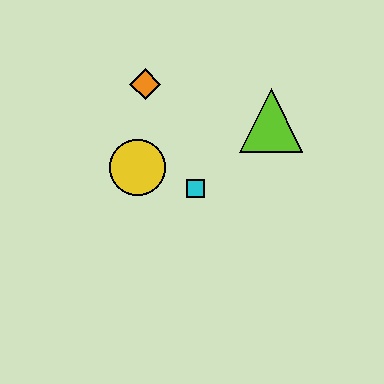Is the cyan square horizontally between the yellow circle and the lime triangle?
Yes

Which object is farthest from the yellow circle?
The lime triangle is farthest from the yellow circle.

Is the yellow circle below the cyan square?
No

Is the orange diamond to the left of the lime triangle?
Yes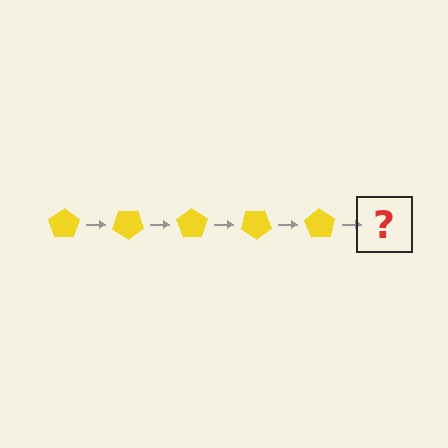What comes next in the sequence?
The next element should be a yellow pentagon rotated 175 degrees.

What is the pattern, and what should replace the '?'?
The pattern is that the pentagon rotates 35 degrees each step. The '?' should be a yellow pentagon rotated 175 degrees.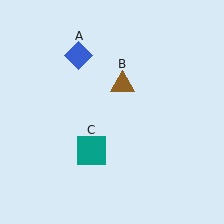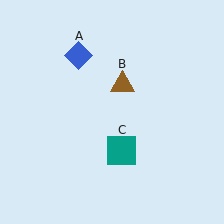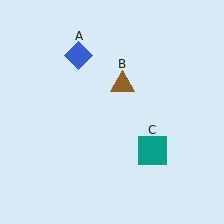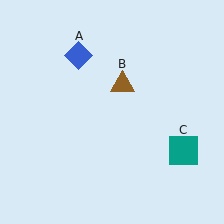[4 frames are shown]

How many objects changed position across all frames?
1 object changed position: teal square (object C).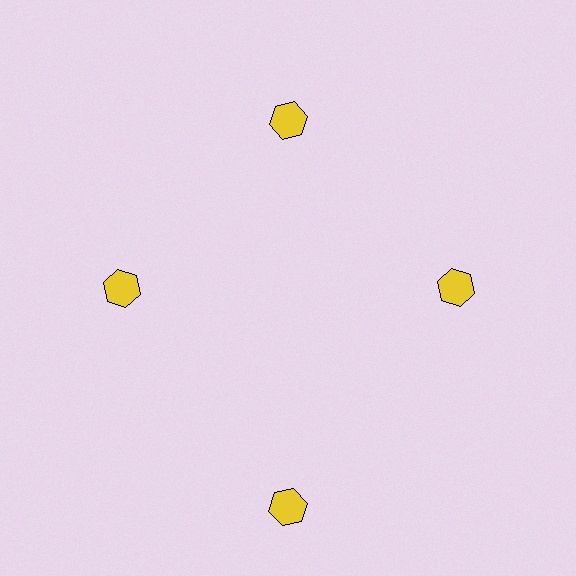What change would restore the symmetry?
The symmetry would be restored by moving it inward, back onto the ring so that all 4 hexagons sit at equal angles and equal distance from the center.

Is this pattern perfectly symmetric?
No. The 4 yellow hexagons are arranged in a ring, but one element near the 6 o'clock position is pushed outward from the center, breaking the 4-fold rotational symmetry.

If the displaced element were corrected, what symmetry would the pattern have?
It would have 4-fold rotational symmetry — the pattern would map onto itself every 90 degrees.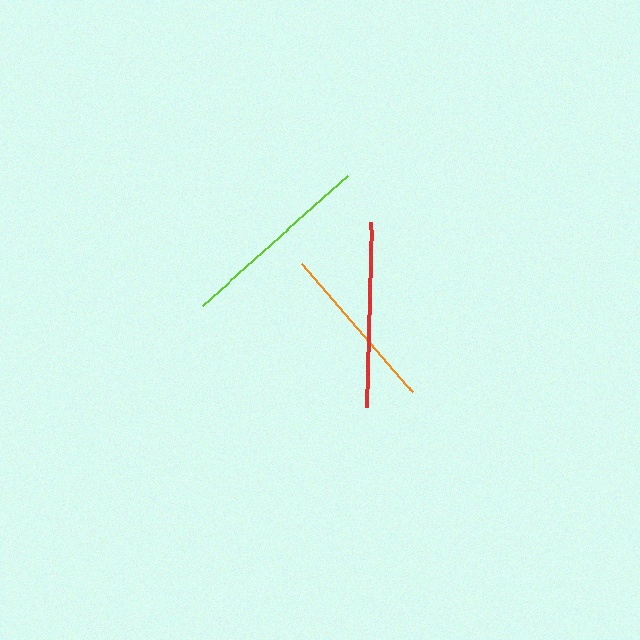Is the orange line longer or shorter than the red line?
The red line is longer than the orange line.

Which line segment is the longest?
The lime line is the longest at approximately 196 pixels.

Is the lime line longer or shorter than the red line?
The lime line is longer than the red line.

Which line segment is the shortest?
The orange line is the shortest at approximately 171 pixels.